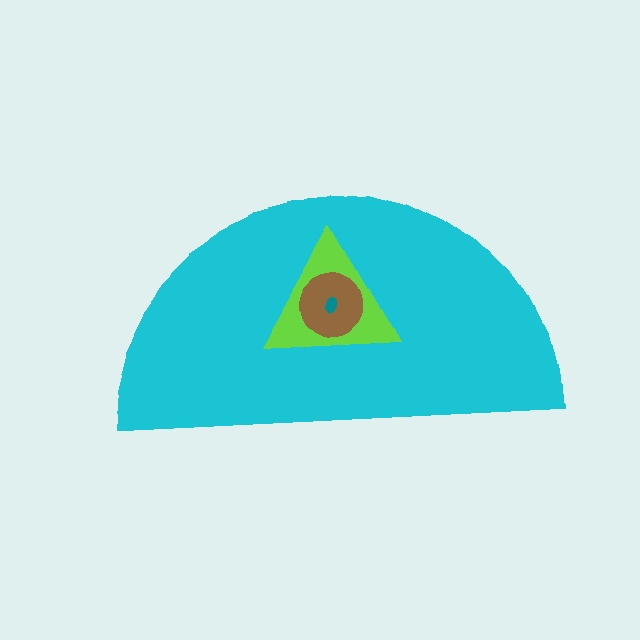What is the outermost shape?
The cyan semicircle.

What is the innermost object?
The teal ellipse.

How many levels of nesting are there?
4.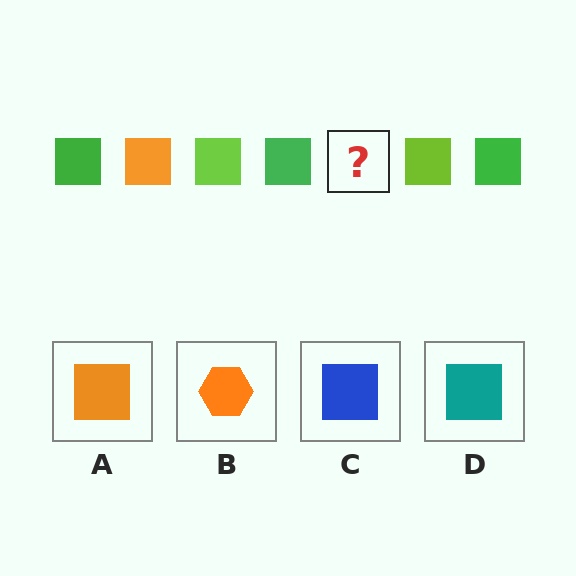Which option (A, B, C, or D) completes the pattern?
A.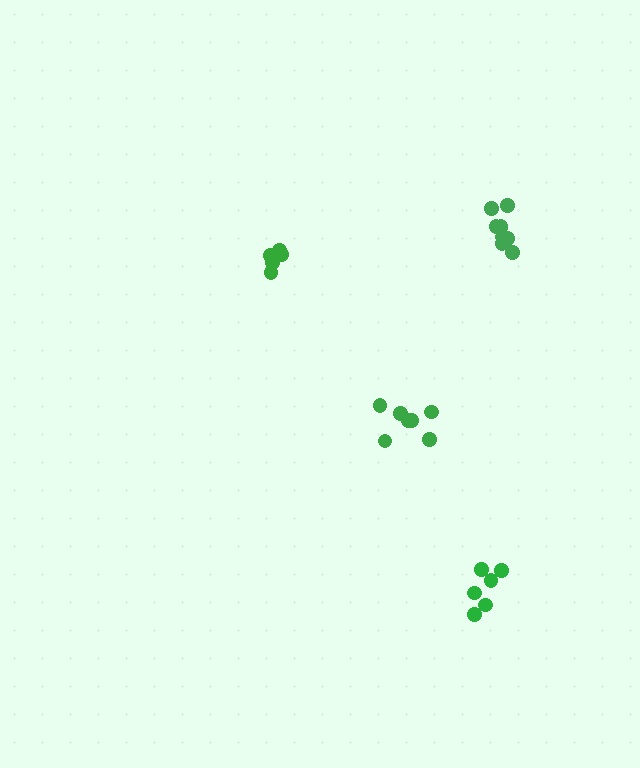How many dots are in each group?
Group 1: 7 dots, Group 2: 6 dots, Group 3: 5 dots, Group 4: 9 dots (27 total).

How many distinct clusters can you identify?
There are 4 distinct clusters.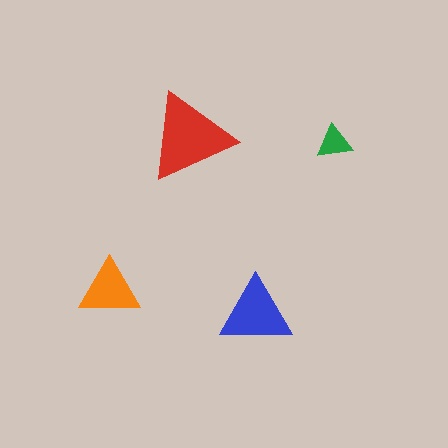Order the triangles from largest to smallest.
the red one, the blue one, the orange one, the green one.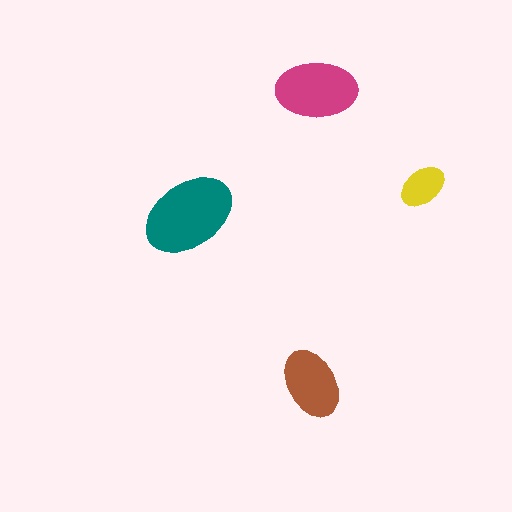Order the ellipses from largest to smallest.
the teal one, the magenta one, the brown one, the yellow one.